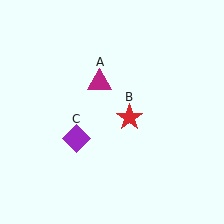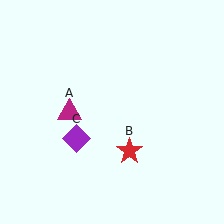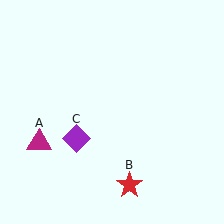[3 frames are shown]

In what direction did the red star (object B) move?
The red star (object B) moved down.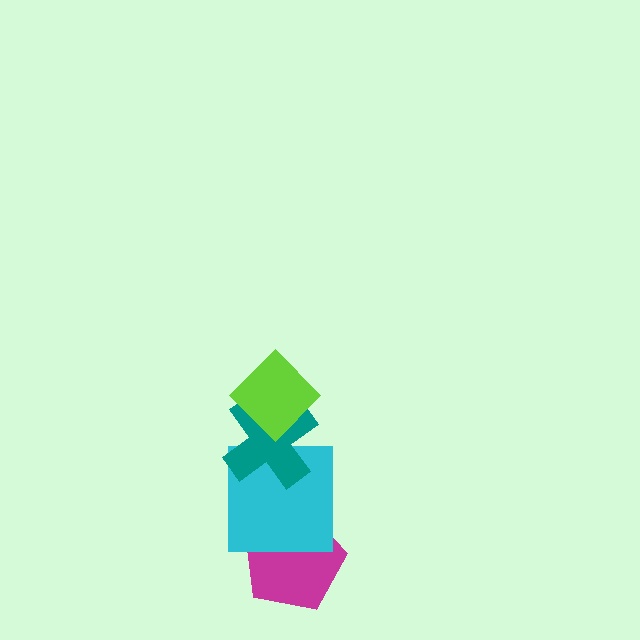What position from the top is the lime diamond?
The lime diamond is 1st from the top.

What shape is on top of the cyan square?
The teal cross is on top of the cyan square.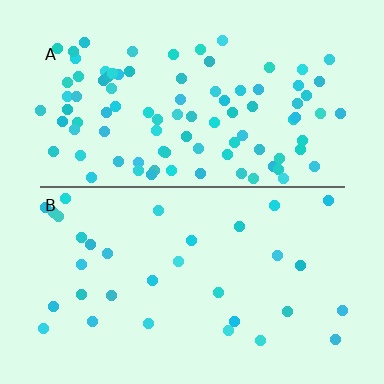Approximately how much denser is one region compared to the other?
Approximately 2.9× — region A over region B.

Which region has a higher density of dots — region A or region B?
A (the top).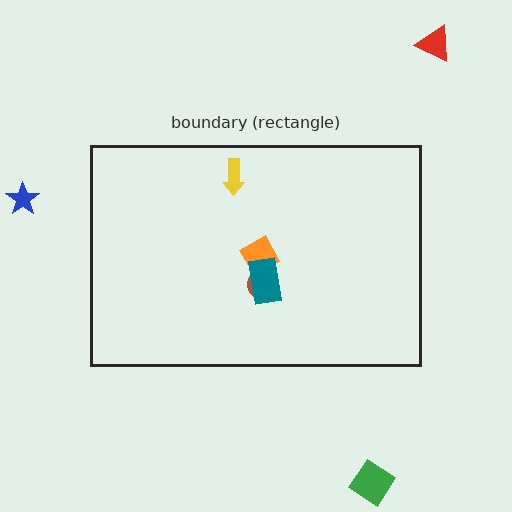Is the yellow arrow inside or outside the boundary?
Inside.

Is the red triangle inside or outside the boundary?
Outside.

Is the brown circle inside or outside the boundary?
Inside.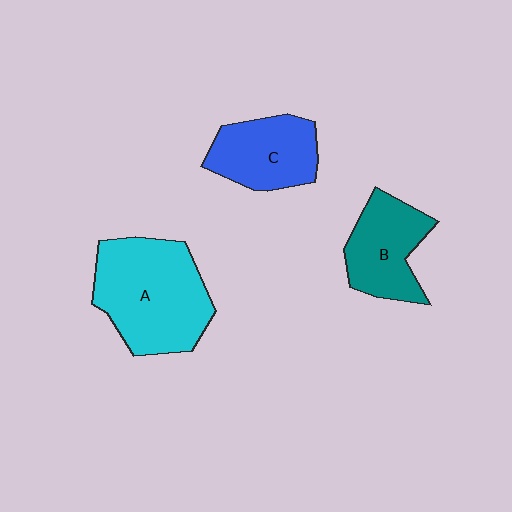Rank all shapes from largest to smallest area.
From largest to smallest: A (cyan), C (blue), B (teal).